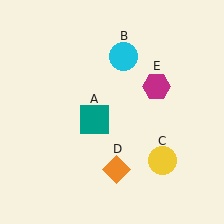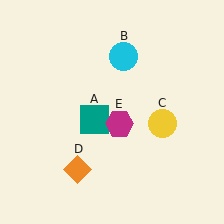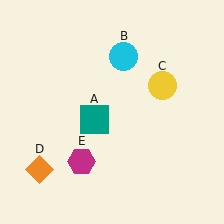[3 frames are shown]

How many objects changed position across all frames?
3 objects changed position: yellow circle (object C), orange diamond (object D), magenta hexagon (object E).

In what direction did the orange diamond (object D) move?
The orange diamond (object D) moved left.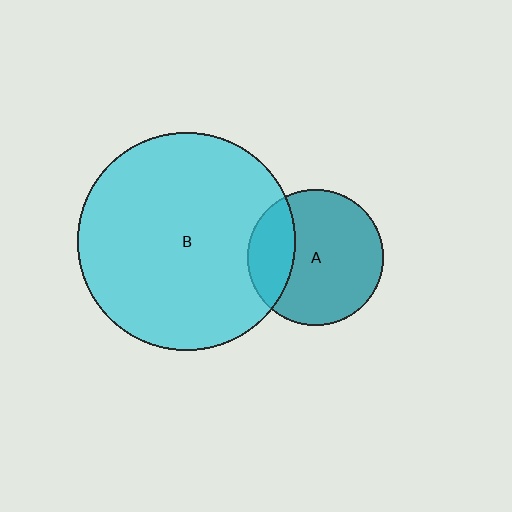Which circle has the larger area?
Circle B (cyan).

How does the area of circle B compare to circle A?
Approximately 2.6 times.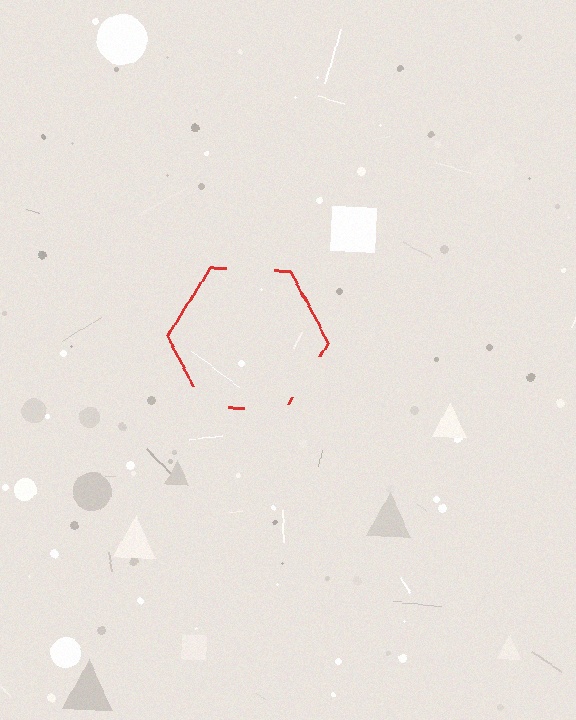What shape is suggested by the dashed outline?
The dashed outline suggests a hexagon.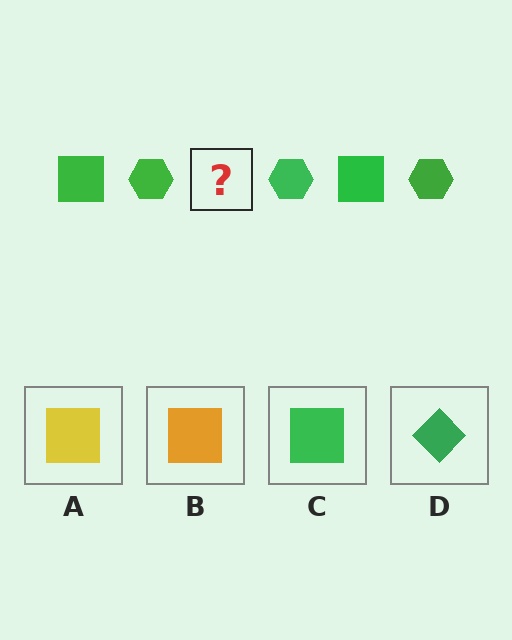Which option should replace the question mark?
Option C.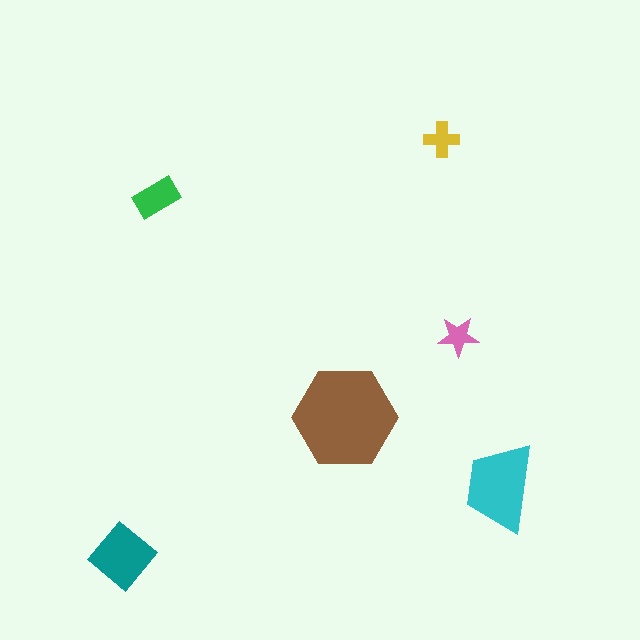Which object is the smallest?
The pink star.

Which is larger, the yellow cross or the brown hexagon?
The brown hexagon.